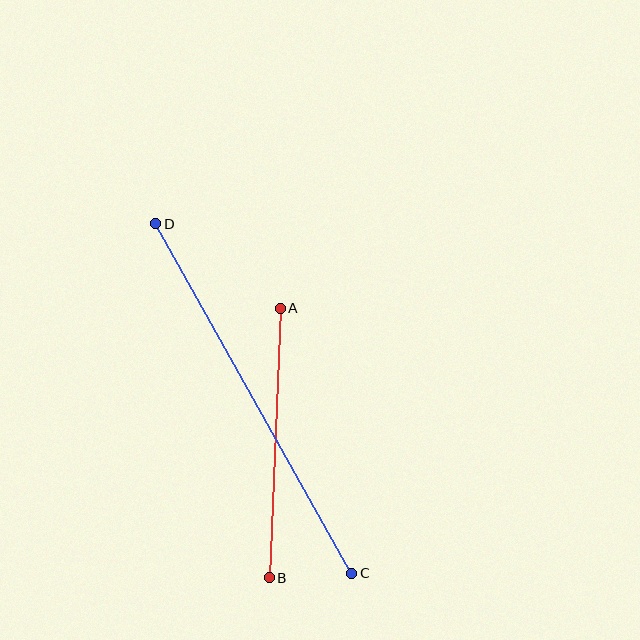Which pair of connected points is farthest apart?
Points C and D are farthest apart.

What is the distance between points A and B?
The distance is approximately 270 pixels.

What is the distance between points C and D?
The distance is approximately 401 pixels.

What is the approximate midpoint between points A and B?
The midpoint is at approximately (275, 443) pixels.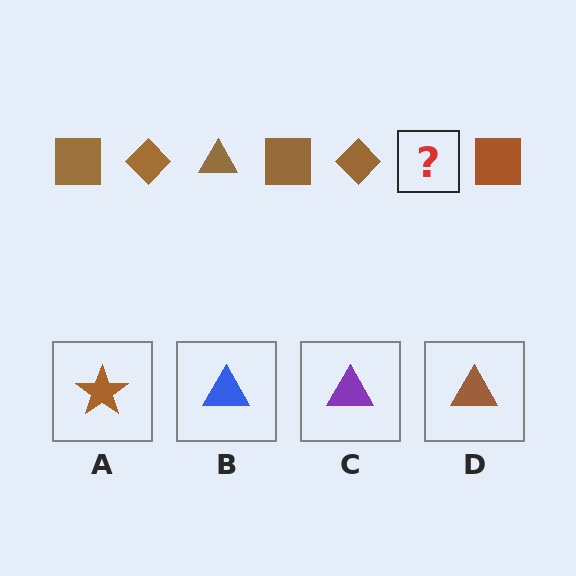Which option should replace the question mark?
Option D.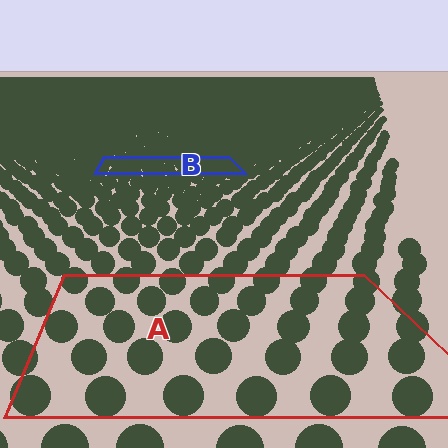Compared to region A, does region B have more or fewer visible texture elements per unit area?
Region B has more texture elements per unit area — they are packed more densely because it is farther away.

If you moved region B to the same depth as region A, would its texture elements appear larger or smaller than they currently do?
They would appear larger. At a closer depth, the same texture elements are projected at a bigger on-screen size.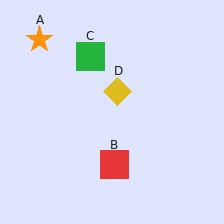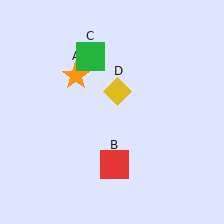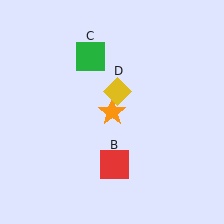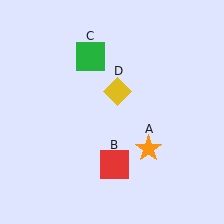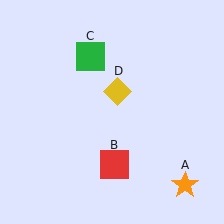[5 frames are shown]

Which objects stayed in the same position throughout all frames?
Red square (object B) and green square (object C) and yellow diamond (object D) remained stationary.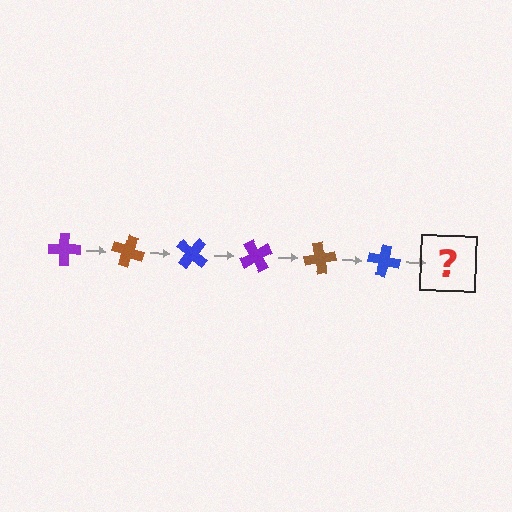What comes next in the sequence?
The next element should be a purple cross, rotated 120 degrees from the start.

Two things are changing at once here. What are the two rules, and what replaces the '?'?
The two rules are that it rotates 20 degrees each step and the color cycles through purple, brown, and blue. The '?' should be a purple cross, rotated 120 degrees from the start.